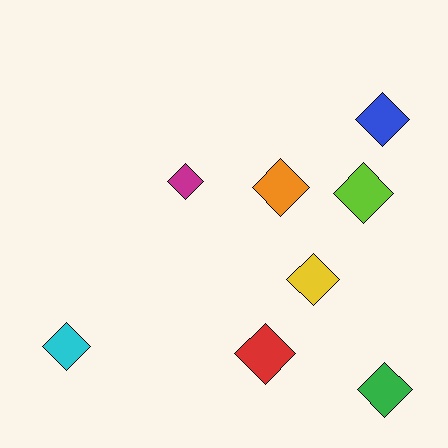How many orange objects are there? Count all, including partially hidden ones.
There is 1 orange object.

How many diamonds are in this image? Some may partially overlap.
There are 8 diamonds.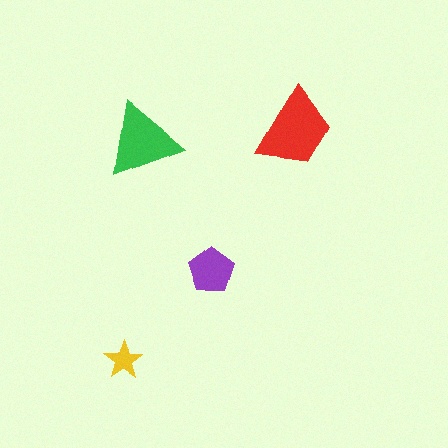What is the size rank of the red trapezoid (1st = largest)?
1st.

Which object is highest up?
The red trapezoid is topmost.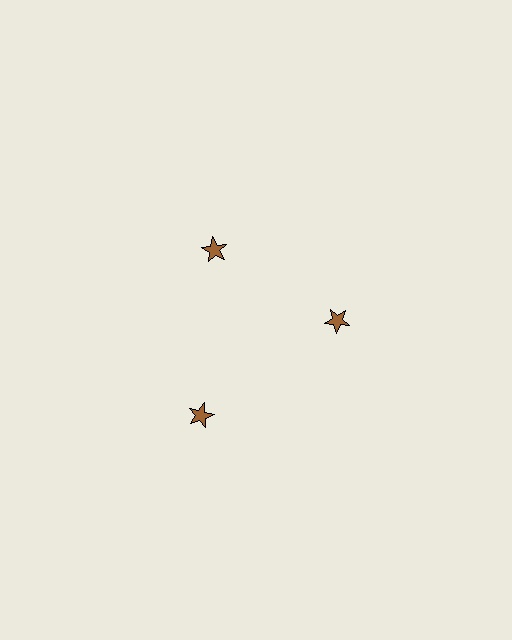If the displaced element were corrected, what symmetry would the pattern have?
It would have 3-fold rotational symmetry — the pattern would map onto itself every 120 degrees.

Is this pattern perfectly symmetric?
No. The 3 brown stars are arranged in a ring, but one element near the 7 o'clock position is pushed outward from the center, breaking the 3-fold rotational symmetry.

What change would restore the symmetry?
The symmetry would be restored by moving it inward, back onto the ring so that all 3 stars sit at equal angles and equal distance from the center.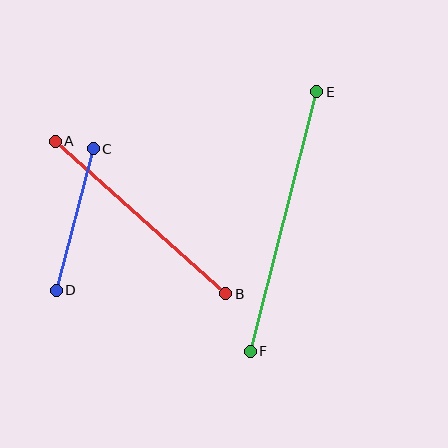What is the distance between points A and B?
The distance is approximately 229 pixels.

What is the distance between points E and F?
The distance is approximately 268 pixels.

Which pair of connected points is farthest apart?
Points E and F are farthest apart.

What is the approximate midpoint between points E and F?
The midpoint is at approximately (283, 221) pixels.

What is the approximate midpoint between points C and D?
The midpoint is at approximately (75, 219) pixels.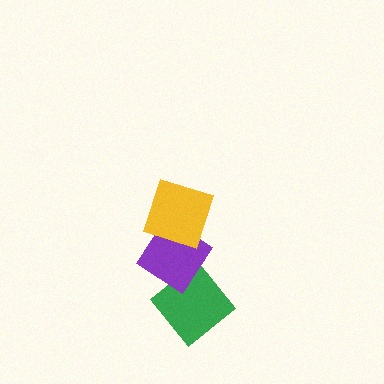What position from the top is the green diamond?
The green diamond is 3rd from the top.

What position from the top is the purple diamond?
The purple diamond is 2nd from the top.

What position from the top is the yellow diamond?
The yellow diamond is 1st from the top.